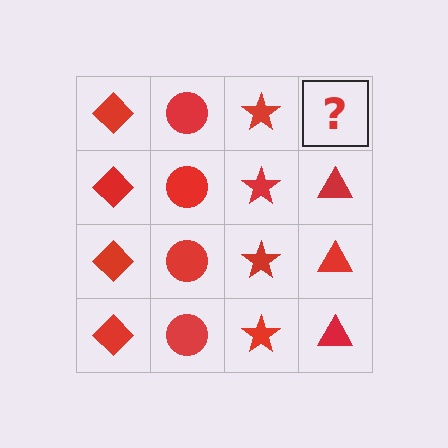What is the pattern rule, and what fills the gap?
The rule is that each column has a consistent shape. The gap should be filled with a red triangle.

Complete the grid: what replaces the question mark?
The question mark should be replaced with a red triangle.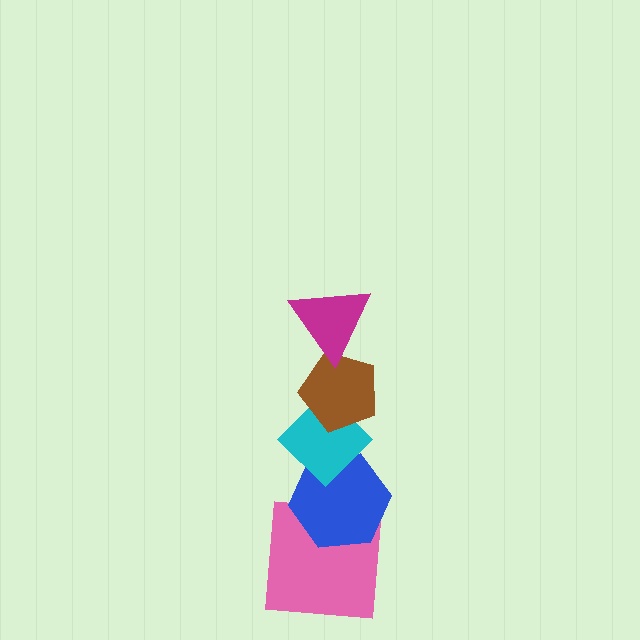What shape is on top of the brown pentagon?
The magenta triangle is on top of the brown pentagon.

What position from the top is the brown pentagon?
The brown pentagon is 2nd from the top.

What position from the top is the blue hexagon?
The blue hexagon is 4th from the top.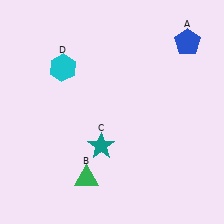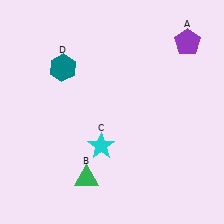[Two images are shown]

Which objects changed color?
A changed from blue to purple. C changed from teal to cyan. D changed from cyan to teal.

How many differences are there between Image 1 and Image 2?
There are 3 differences between the two images.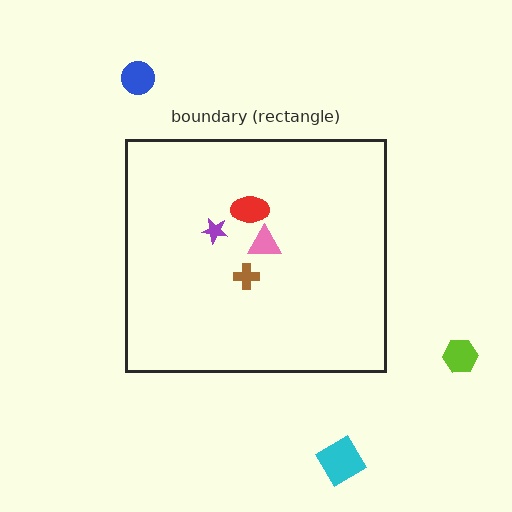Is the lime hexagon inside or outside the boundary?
Outside.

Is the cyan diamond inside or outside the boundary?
Outside.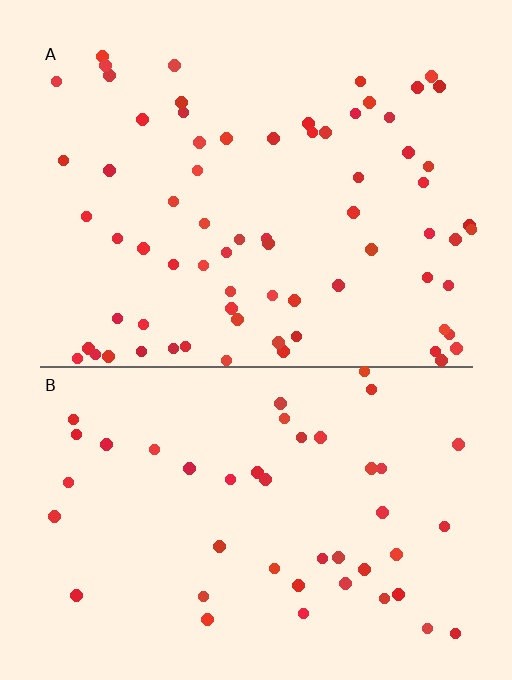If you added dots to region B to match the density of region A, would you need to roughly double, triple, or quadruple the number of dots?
Approximately double.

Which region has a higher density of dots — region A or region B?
A (the top).